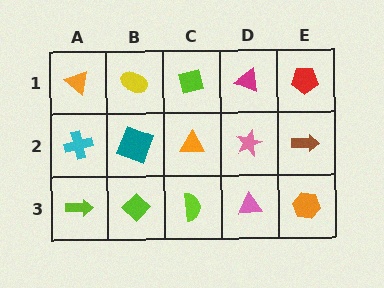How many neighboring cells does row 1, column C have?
3.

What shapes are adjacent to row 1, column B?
A teal square (row 2, column B), an orange triangle (row 1, column A), a lime diamond (row 1, column C).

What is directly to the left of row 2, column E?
A pink star.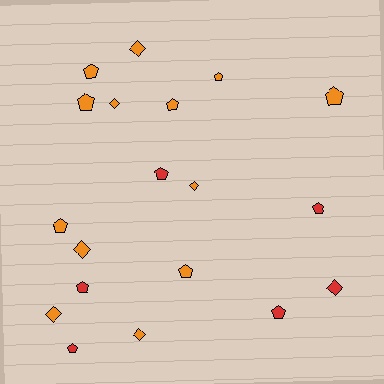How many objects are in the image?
There are 19 objects.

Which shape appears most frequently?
Pentagon, with 12 objects.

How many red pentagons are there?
There are 5 red pentagons.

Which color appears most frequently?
Orange, with 13 objects.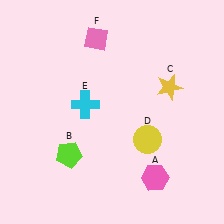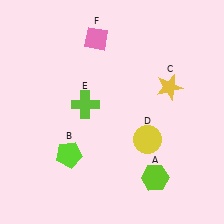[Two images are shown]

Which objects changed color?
A changed from pink to lime. E changed from cyan to lime.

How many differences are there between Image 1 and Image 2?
There are 2 differences between the two images.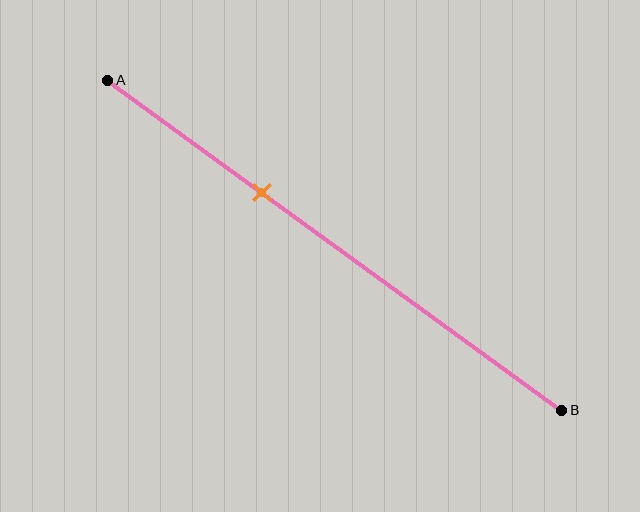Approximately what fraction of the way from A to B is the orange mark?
The orange mark is approximately 35% of the way from A to B.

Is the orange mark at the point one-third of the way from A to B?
Yes, the mark is approximately at the one-third point.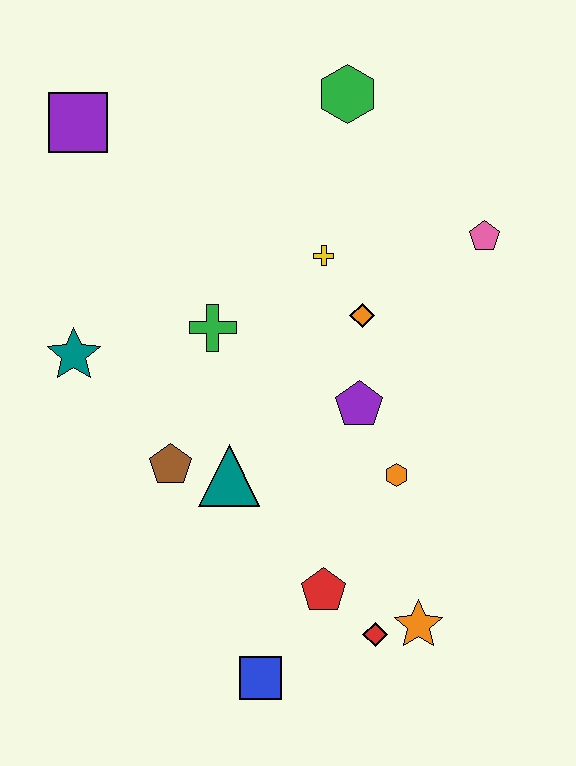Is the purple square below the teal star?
No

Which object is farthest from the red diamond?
The purple square is farthest from the red diamond.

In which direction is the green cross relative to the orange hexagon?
The green cross is to the left of the orange hexagon.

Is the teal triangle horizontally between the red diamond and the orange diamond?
No